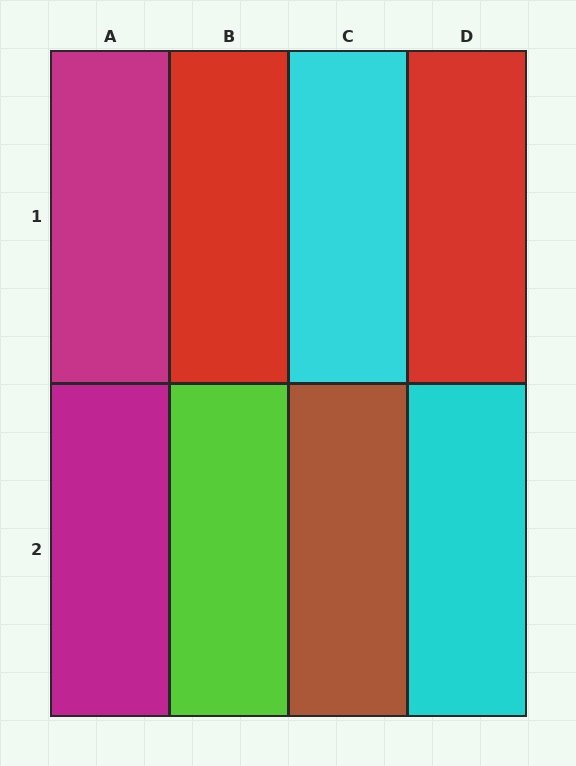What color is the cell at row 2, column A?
Magenta.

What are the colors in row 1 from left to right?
Magenta, red, cyan, red.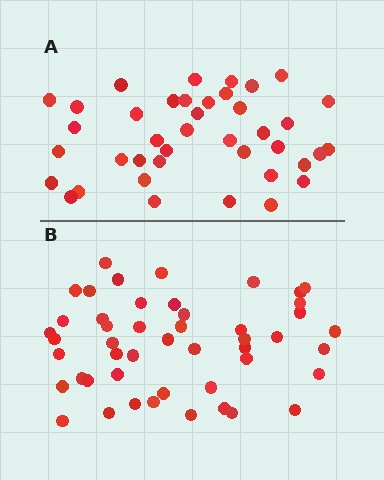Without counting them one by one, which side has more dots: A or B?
Region B (the bottom region) has more dots.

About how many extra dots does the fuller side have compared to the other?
Region B has roughly 8 or so more dots than region A.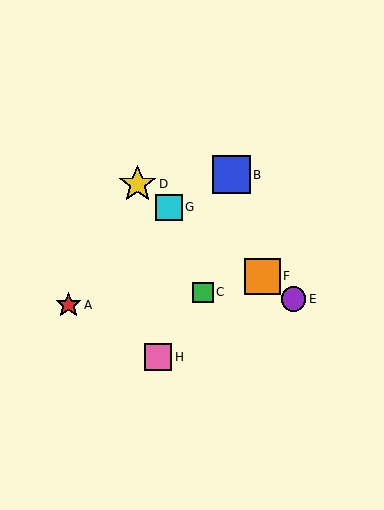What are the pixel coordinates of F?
Object F is at (263, 276).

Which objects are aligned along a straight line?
Objects D, E, F, G are aligned along a straight line.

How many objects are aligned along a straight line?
4 objects (D, E, F, G) are aligned along a straight line.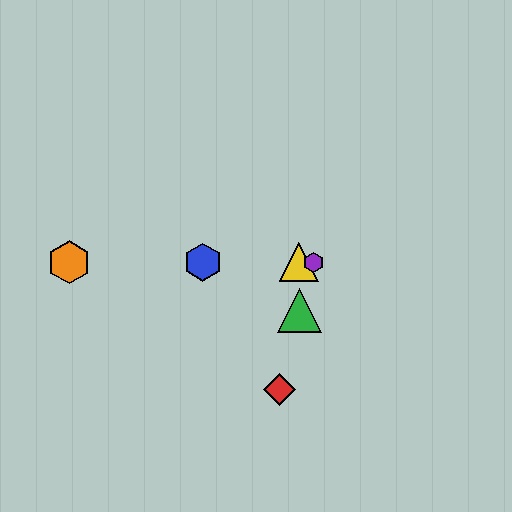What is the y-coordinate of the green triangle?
The green triangle is at y≈311.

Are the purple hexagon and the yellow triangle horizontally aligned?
Yes, both are at y≈262.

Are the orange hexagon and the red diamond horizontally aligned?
No, the orange hexagon is at y≈262 and the red diamond is at y≈390.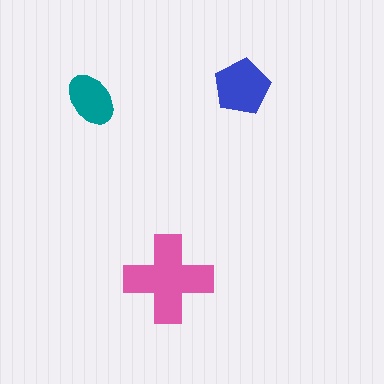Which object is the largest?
The pink cross.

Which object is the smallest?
The teal ellipse.